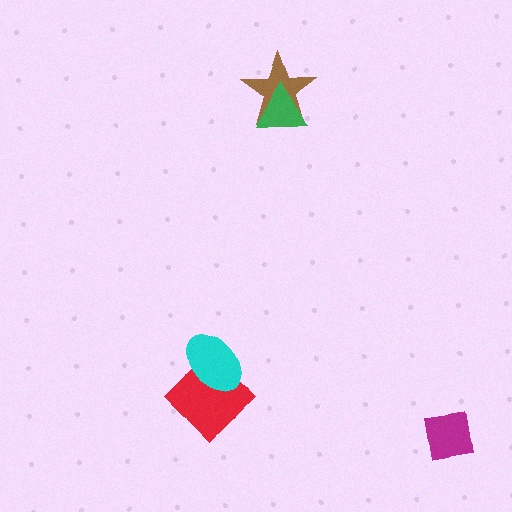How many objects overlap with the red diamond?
1 object overlaps with the red diamond.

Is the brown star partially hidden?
Yes, it is partially covered by another shape.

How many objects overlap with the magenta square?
0 objects overlap with the magenta square.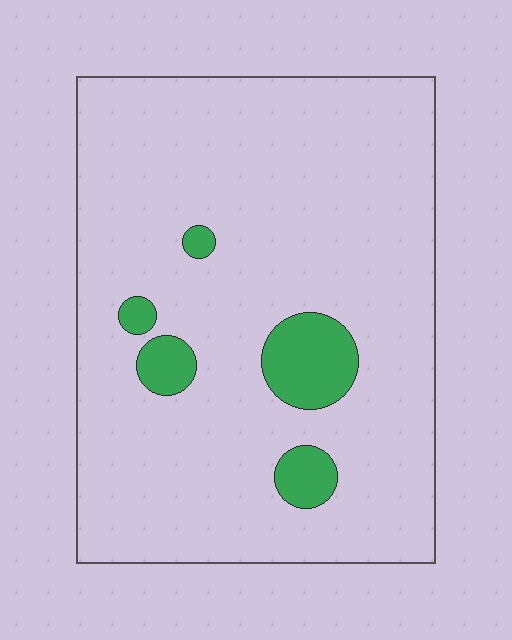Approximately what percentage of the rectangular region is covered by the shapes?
Approximately 10%.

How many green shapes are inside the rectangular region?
5.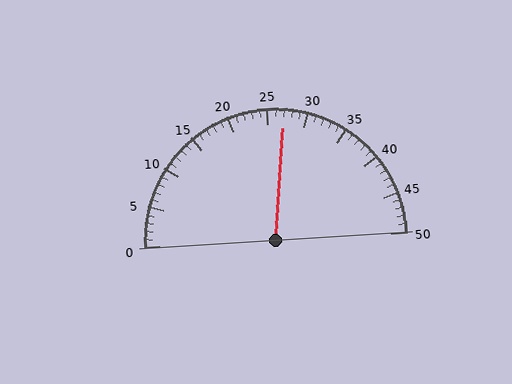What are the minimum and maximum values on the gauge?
The gauge ranges from 0 to 50.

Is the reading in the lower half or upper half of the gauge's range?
The reading is in the upper half of the range (0 to 50).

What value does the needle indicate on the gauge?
The needle indicates approximately 27.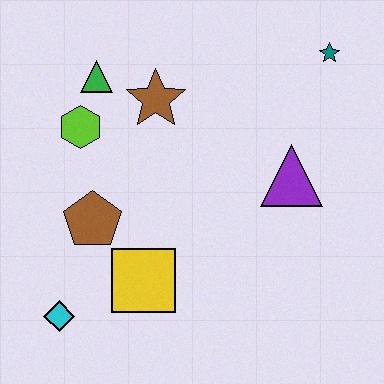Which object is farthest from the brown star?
The cyan diamond is farthest from the brown star.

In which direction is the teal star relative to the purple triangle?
The teal star is above the purple triangle.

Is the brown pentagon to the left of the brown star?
Yes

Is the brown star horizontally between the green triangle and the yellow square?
No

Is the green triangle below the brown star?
No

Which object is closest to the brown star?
The green triangle is closest to the brown star.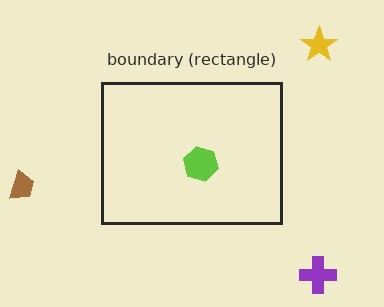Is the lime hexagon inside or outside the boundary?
Inside.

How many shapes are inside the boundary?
1 inside, 3 outside.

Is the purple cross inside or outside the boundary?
Outside.